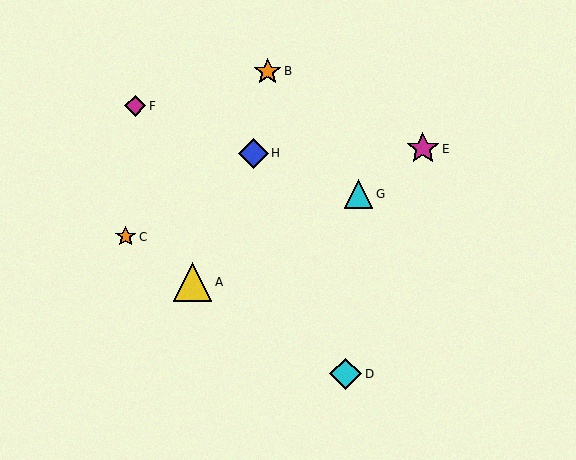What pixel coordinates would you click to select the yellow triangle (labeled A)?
Click at (192, 282) to select the yellow triangle A.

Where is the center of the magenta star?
The center of the magenta star is at (423, 149).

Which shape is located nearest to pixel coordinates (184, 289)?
The yellow triangle (labeled A) at (192, 282) is nearest to that location.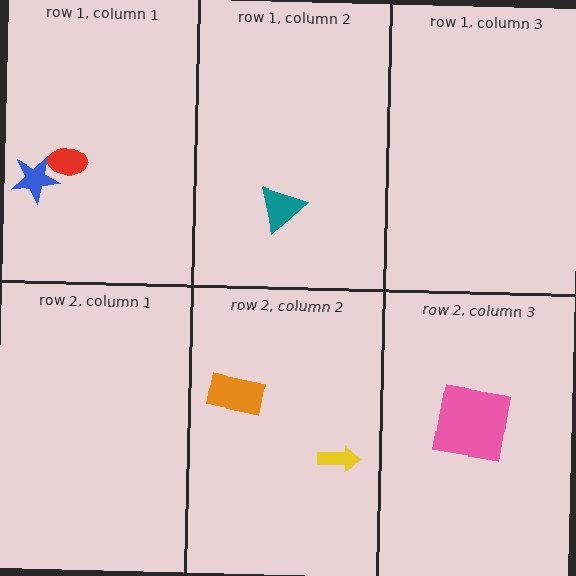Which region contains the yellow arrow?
The row 2, column 2 region.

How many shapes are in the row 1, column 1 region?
2.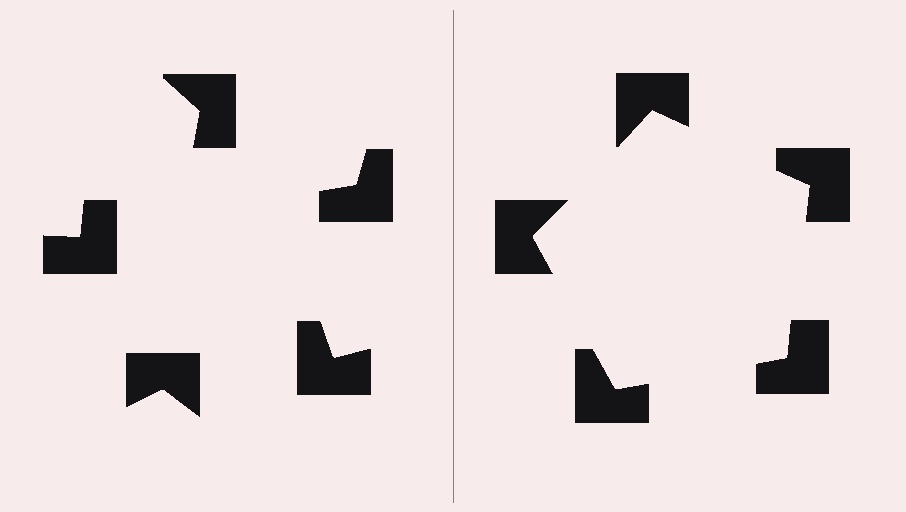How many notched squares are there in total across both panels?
10 — 5 on each side.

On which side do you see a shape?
An illusory pentagon appears on the right side. On the left side the wedge cuts are rotated, so no coherent shape forms.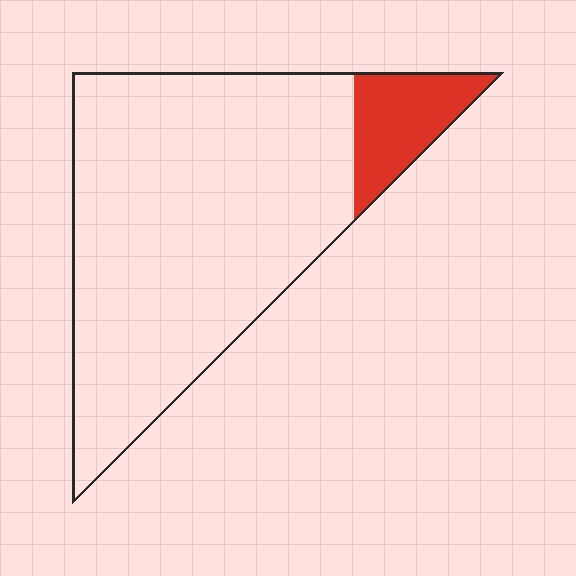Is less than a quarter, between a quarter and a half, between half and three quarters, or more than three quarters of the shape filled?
Less than a quarter.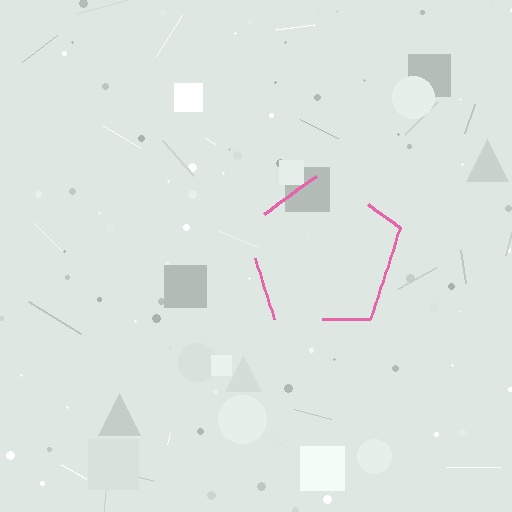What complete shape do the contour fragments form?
The contour fragments form a pentagon.